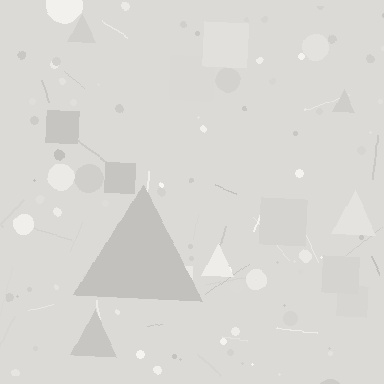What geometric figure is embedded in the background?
A triangle is embedded in the background.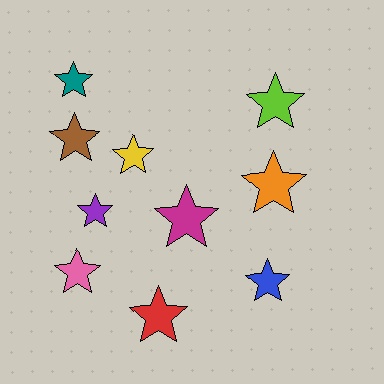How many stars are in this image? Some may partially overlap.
There are 10 stars.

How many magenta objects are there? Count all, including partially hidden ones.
There is 1 magenta object.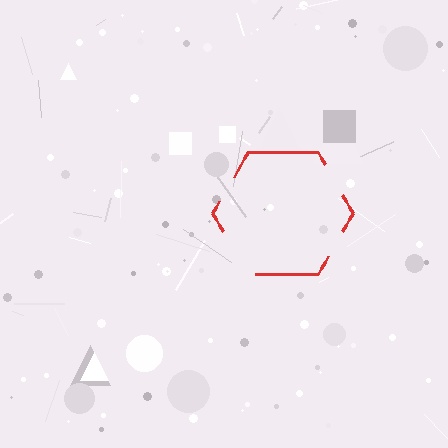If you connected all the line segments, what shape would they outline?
They would outline a hexagon.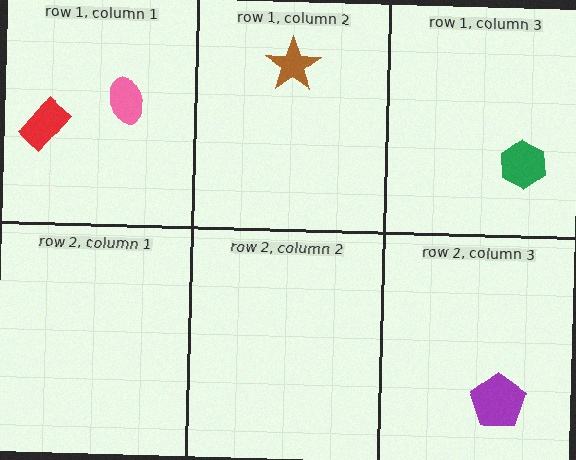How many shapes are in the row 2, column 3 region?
1.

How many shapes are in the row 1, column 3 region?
1.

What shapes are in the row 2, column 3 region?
The purple pentagon.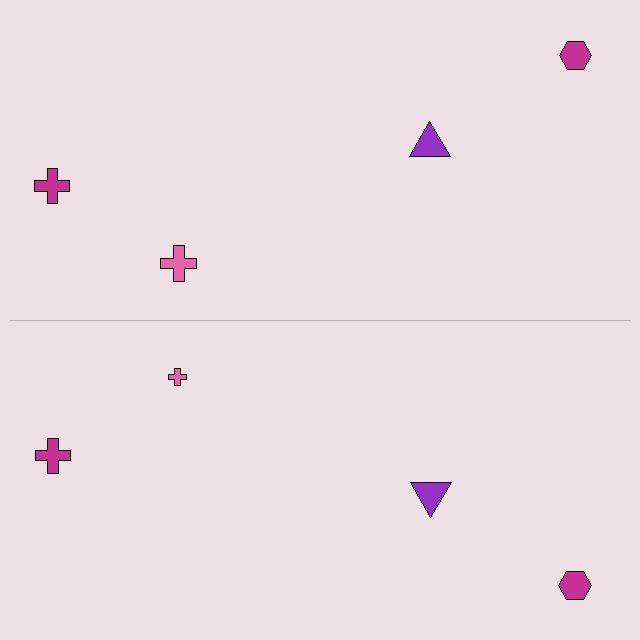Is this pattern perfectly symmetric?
No, the pattern is not perfectly symmetric. The pink cross on the bottom side has a different size than its mirror counterpart.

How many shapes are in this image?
There are 8 shapes in this image.